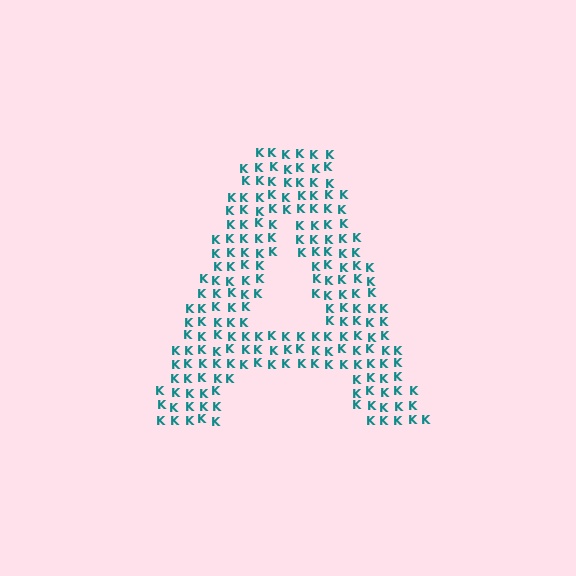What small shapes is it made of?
It is made of small letter K's.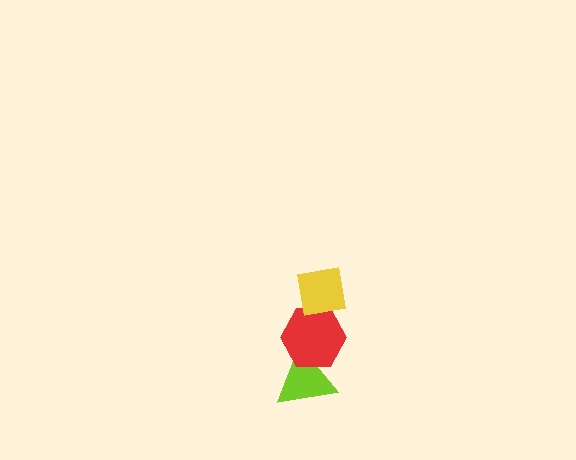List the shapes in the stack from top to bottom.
From top to bottom: the yellow square, the red hexagon, the lime triangle.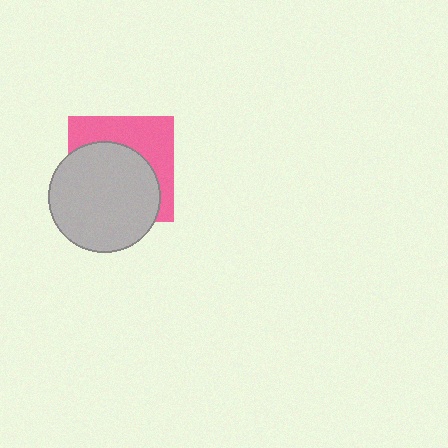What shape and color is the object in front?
The object in front is a light gray circle.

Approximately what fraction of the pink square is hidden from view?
Roughly 59% of the pink square is hidden behind the light gray circle.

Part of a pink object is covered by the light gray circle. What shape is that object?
It is a square.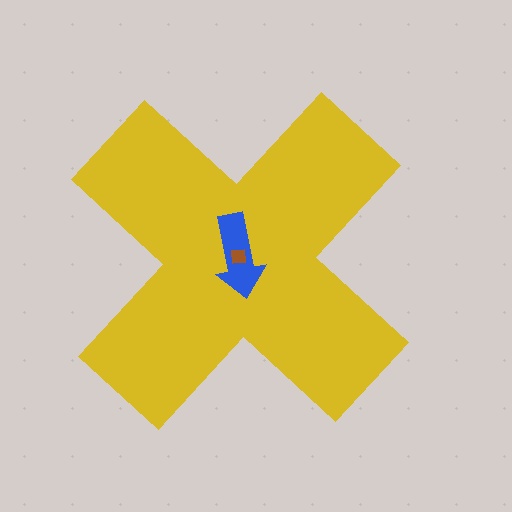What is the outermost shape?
The yellow cross.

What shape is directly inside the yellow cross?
The blue arrow.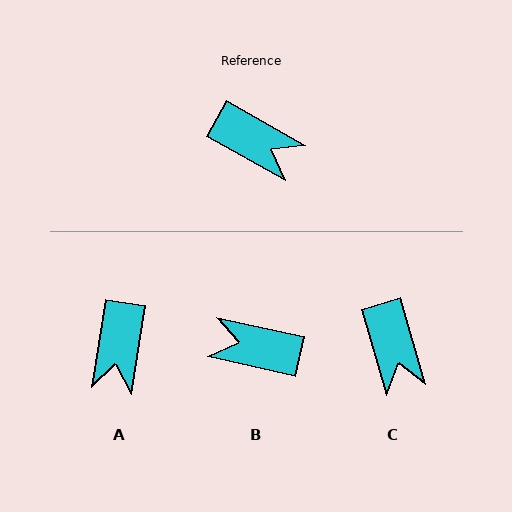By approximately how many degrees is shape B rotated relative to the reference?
Approximately 163 degrees clockwise.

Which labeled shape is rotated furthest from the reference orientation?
B, about 163 degrees away.